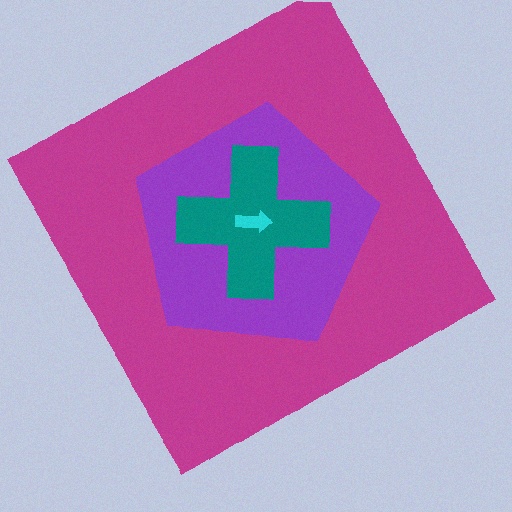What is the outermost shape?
The magenta diamond.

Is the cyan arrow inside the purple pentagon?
Yes.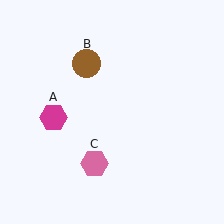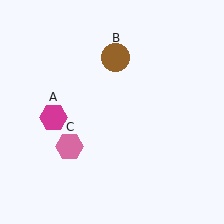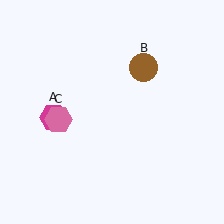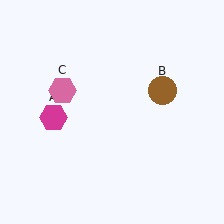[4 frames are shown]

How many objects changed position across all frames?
2 objects changed position: brown circle (object B), pink hexagon (object C).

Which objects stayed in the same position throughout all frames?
Magenta hexagon (object A) remained stationary.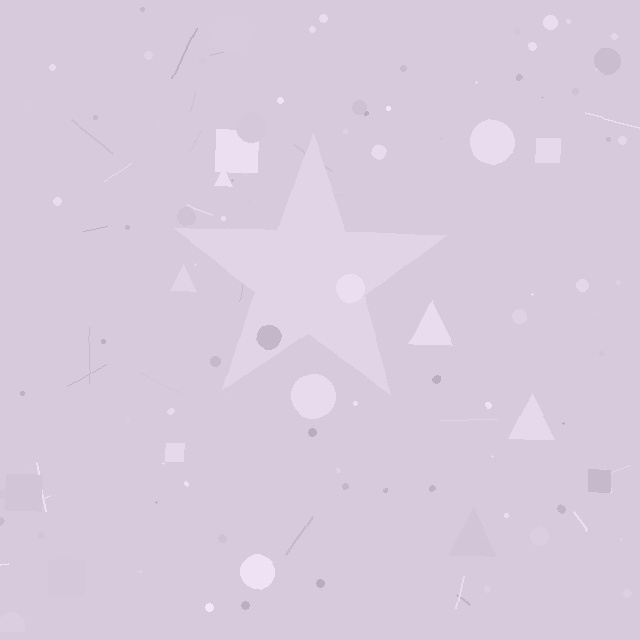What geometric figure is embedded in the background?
A star is embedded in the background.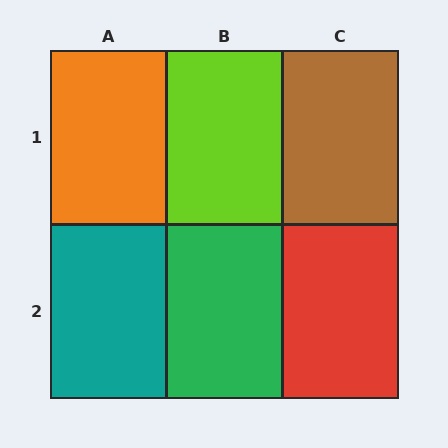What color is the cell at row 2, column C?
Red.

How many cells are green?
1 cell is green.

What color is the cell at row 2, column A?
Teal.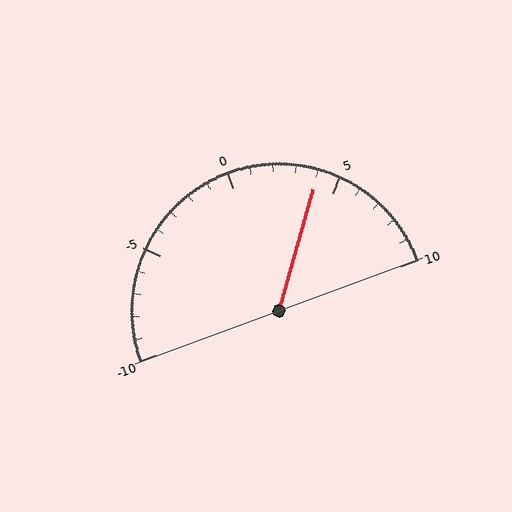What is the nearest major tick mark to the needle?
The nearest major tick mark is 5.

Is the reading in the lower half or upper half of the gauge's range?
The reading is in the upper half of the range (-10 to 10).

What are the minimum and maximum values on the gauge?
The gauge ranges from -10 to 10.